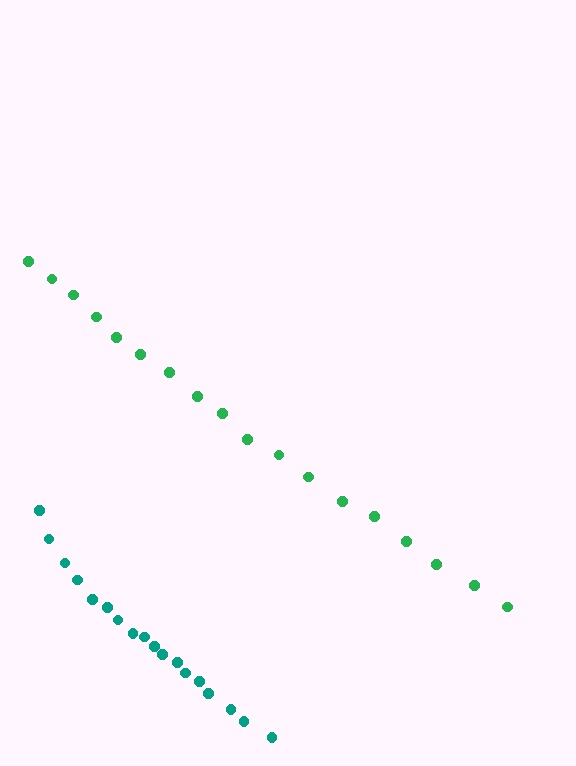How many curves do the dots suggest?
There are 2 distinct paths.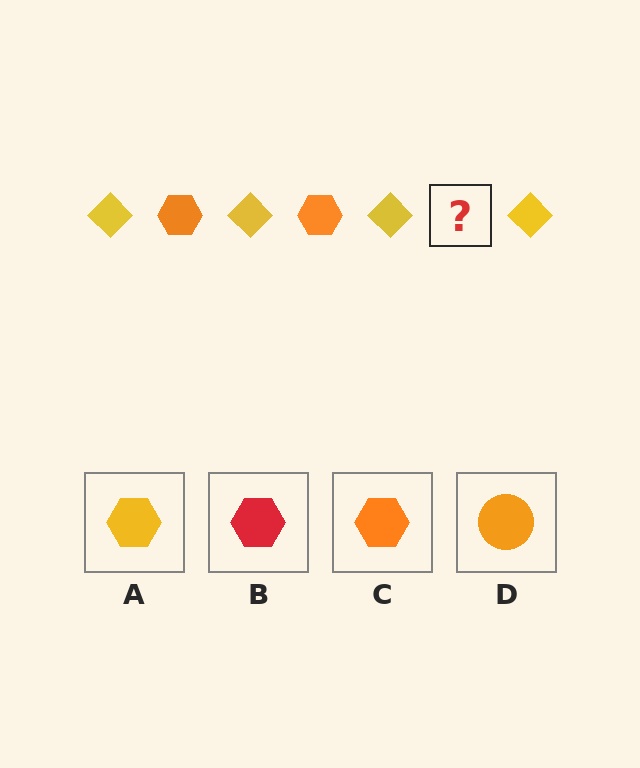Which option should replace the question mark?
Option C.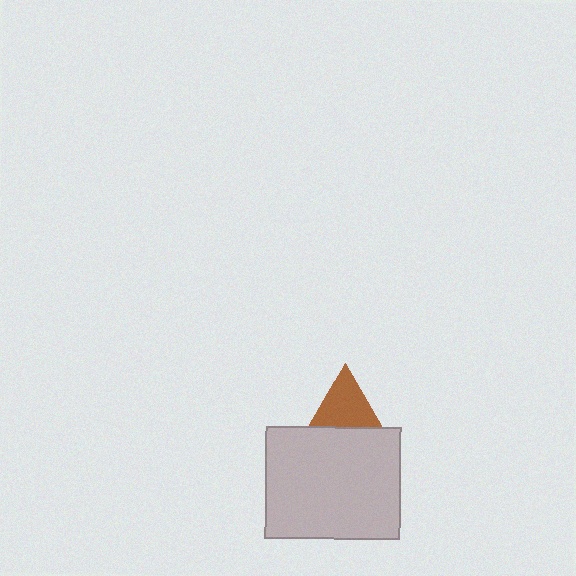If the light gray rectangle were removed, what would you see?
You would see the complete brown triangle.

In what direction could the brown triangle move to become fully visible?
The brown triangle could move up. That would shift it out from behind the light gray rectangle entirely.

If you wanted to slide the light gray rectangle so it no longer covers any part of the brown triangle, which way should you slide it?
Slide it down — that is the most direct way to separate the two shapes.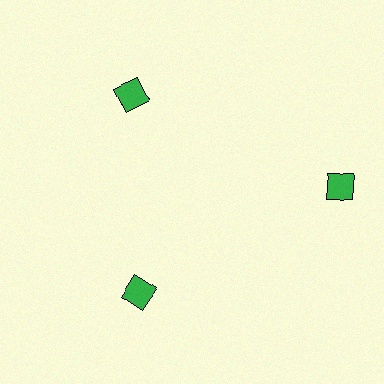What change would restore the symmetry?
The symmetry would be restored by moving it inward, back onto the ring so that all 3 squares sit at equal angles and equal distance from the center.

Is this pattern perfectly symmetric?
No. The 3 green squares are arranged in a ring, but one element near the 3 o'clock position is pushed outward from the center, breaking the 3-fold rotational symmetry.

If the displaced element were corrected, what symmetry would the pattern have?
It would have 3-fold rotational symmetry — the pattern would map onto itself every 120 degrees.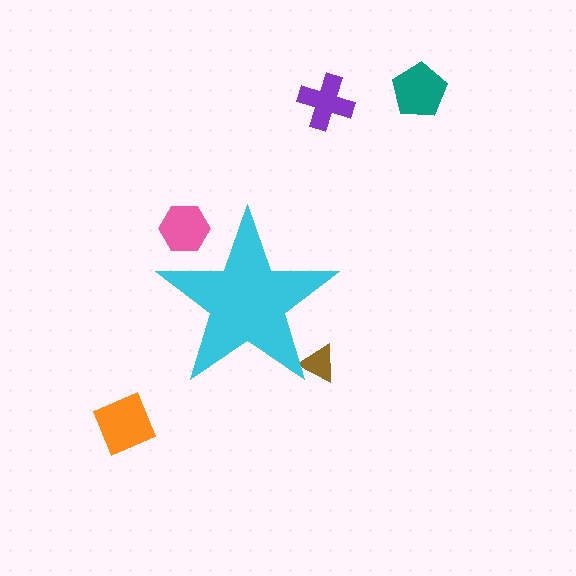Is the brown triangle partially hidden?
Yes, the brown triangle is partially hidden behind the cyan star.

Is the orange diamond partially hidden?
No, the orange diamond is fully visible.